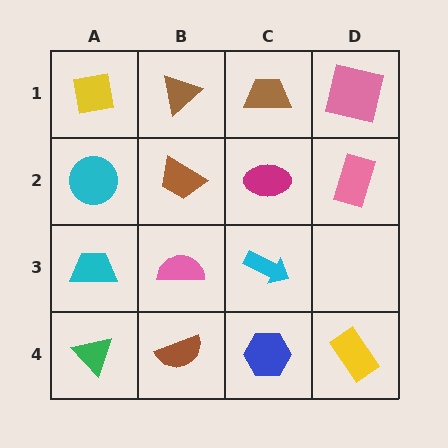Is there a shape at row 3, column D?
No, that cell is empty.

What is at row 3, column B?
A pink semicircle.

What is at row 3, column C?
A cyan arrow.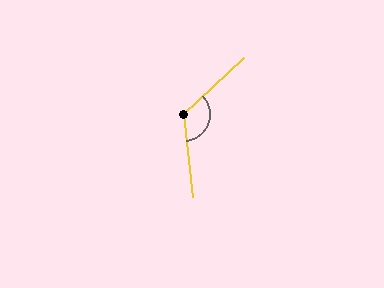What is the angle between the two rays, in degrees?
Approximately 127 degrees.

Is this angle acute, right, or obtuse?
It is obtuse.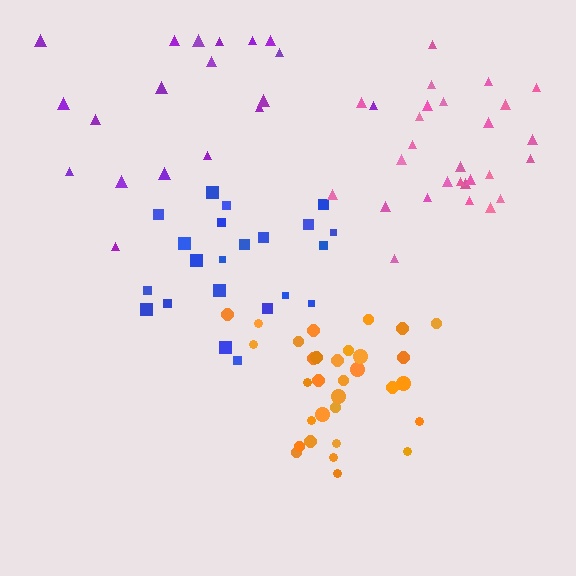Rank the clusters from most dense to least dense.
orange, pink, blue, purple.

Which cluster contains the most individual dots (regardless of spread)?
Orange (32).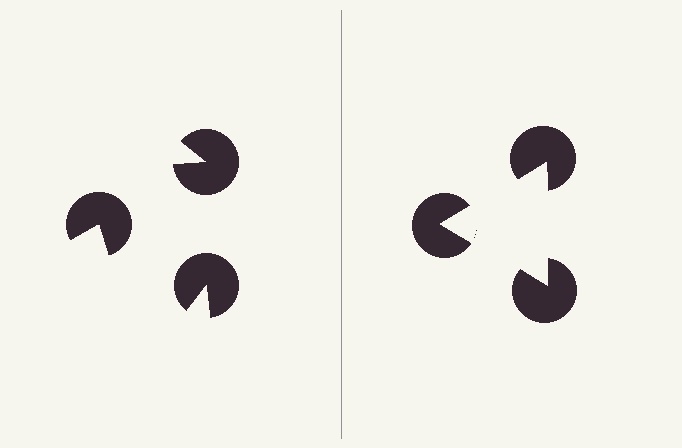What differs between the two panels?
The pac-man discs are positioned identically on both sides; only the wedge orientations differ. On the right they align to a triangle; on the left they are misaligned.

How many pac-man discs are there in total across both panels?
6 — 3 on each side.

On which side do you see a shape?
An illusory triangle appears on the right side. On the left side the wedge cuts are rotated, so no coherent shape forms.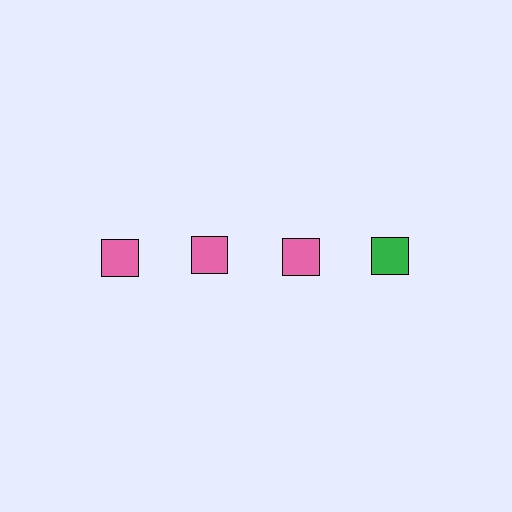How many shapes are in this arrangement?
There are 4 shapes arranged in a grid pattern.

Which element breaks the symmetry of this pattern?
The green square in the top row, second from right column breaks the symmetry. All other shapes are pink squares.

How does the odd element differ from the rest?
It has a different color: green instead of pink.